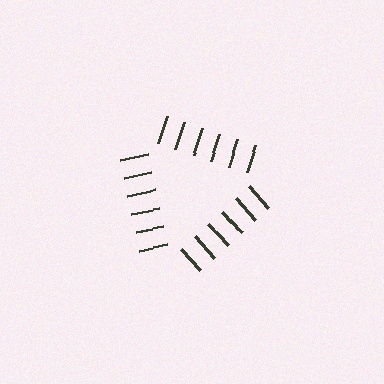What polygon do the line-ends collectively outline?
An illusory triangle — the line segments terminate on its edges but no continuous stroke is drawn.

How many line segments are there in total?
18 — 6 along each of the 3 edges.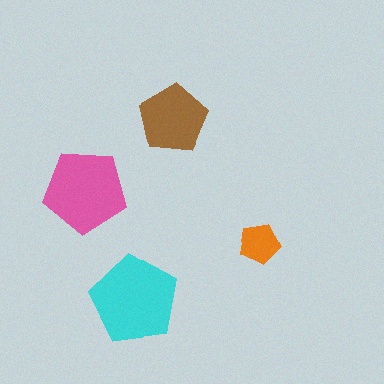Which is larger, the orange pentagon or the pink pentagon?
The pink one.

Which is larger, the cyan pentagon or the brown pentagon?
The cyan one.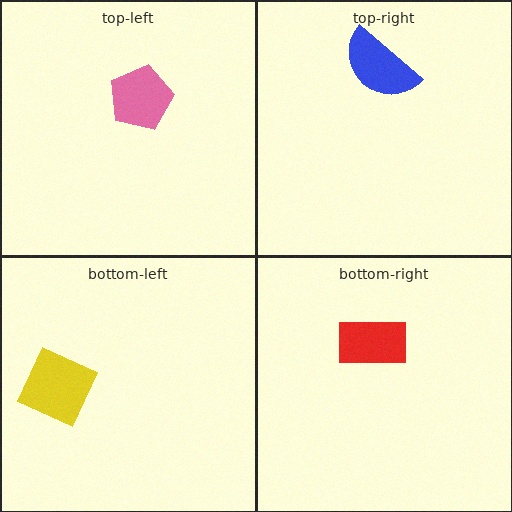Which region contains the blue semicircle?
The top-right region.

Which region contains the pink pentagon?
The top-left region.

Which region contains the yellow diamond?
The bottom-left region.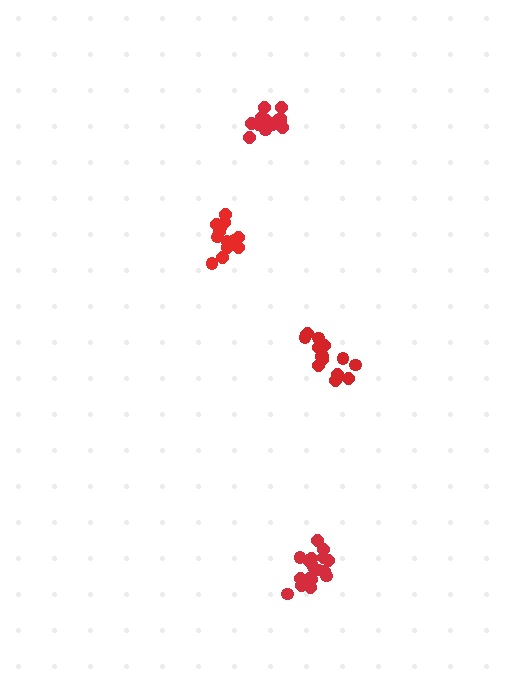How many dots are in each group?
Group 1: 15 dots, Group 2: 14 dots, Group 3: 14 dots, Group 4: 19 dots (62 total).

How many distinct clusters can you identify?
There are 4 distinct clusters.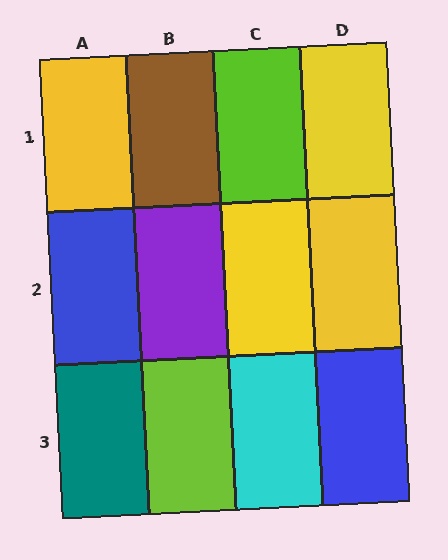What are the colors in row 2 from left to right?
Blue, purple, yellow, yellow.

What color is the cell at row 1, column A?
Yellow.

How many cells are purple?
1 cell is purple.